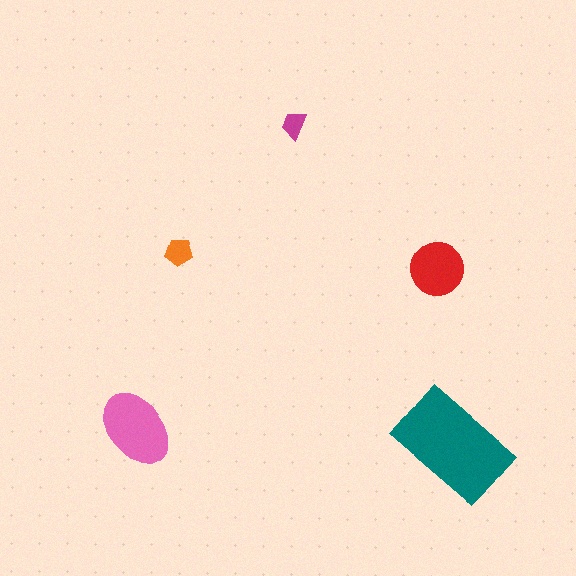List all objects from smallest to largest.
The magenta trapezoid, the orange pentagon, the red circle, the pink ellipse, the teal rectangle.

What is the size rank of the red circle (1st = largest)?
3rd.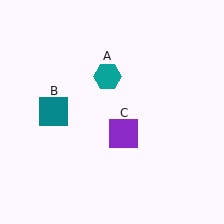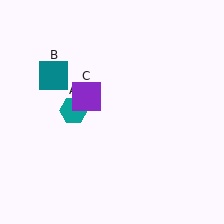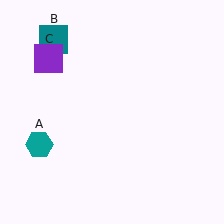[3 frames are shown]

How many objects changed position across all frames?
3 objects changed position: teal hexagon (object A), teal square (object B), purple square (object C).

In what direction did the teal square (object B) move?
The teal square (object B) moved up.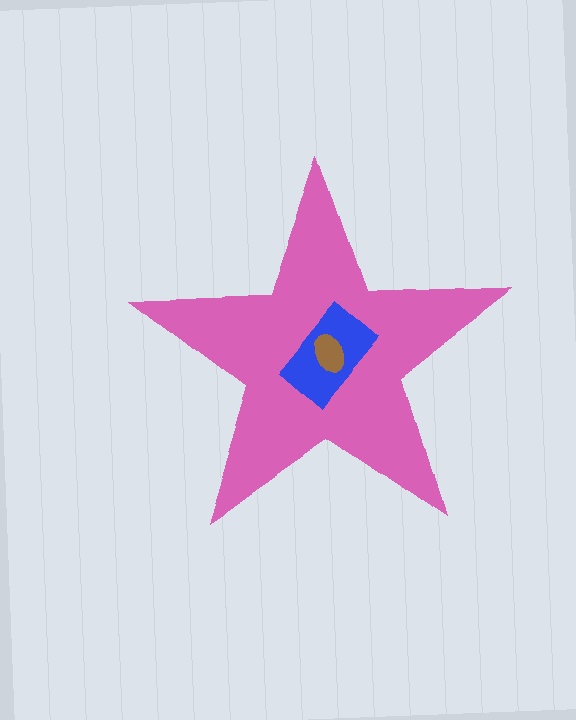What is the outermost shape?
The pink star.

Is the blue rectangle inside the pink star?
Yes.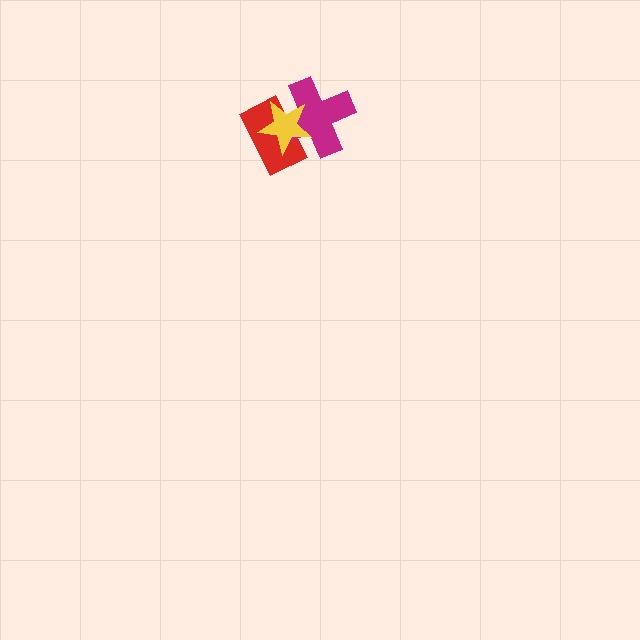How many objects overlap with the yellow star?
2 objects overlap with the yellow star.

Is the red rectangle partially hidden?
Yes, it is partially covered by another shape.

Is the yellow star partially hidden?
No, no other shape covers it.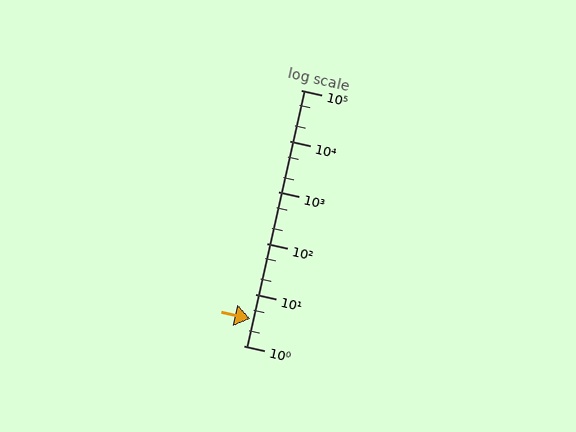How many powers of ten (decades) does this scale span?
The scale spans 5 decades, from 1 to 100000.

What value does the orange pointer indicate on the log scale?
The pointer indicates approximately 3.4.